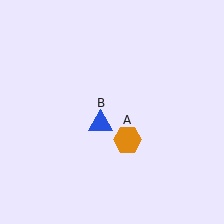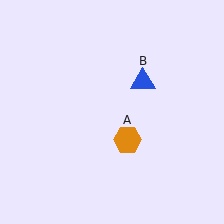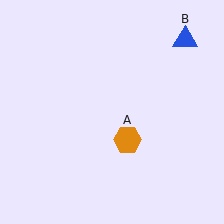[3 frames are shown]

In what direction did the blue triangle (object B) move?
The blue triangle (object B) moved up and to the right.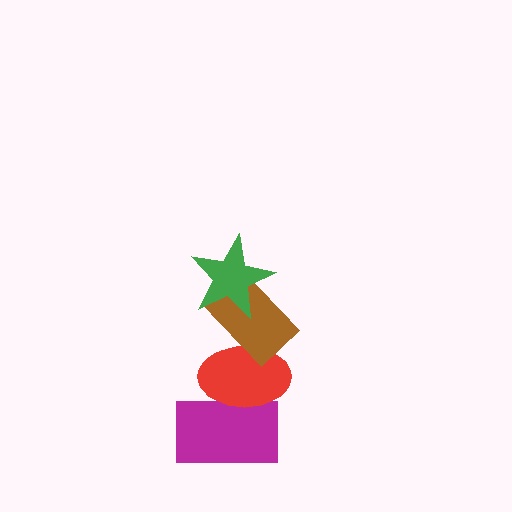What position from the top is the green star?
The green star is 1st from the top.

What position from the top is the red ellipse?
The red ellipse is 3rd from the top.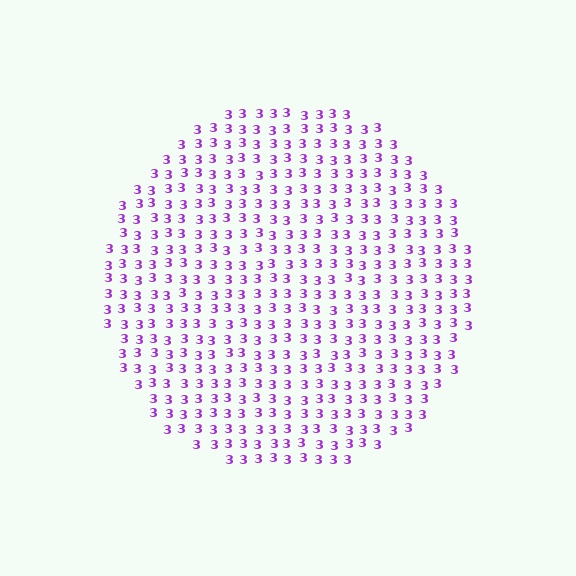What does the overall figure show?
The overall figure shows a circle.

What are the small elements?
The small elements are digit 3's.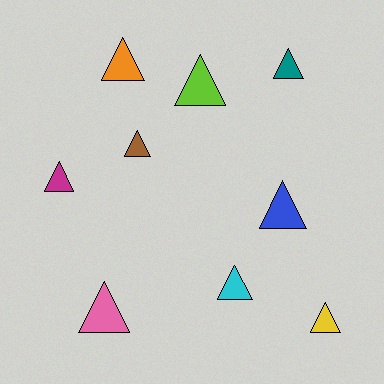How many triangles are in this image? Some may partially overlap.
There are 9 triangles.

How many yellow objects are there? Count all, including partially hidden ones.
There is 1 yellow object.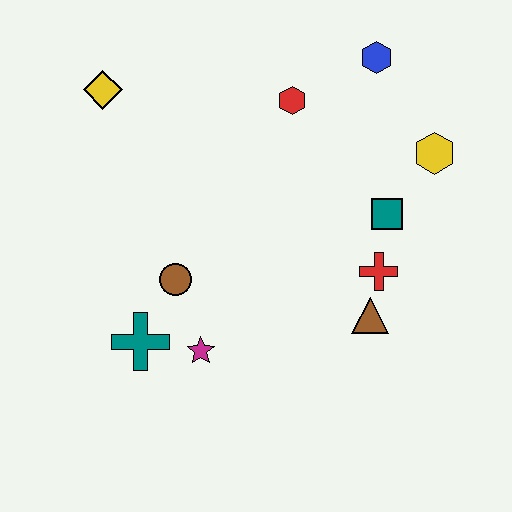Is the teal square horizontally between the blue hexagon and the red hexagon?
No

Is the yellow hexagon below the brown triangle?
No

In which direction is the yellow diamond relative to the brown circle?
The yellow diamond is above the brown circle.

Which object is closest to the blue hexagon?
The red hexagon is closest to the blue hexagon.